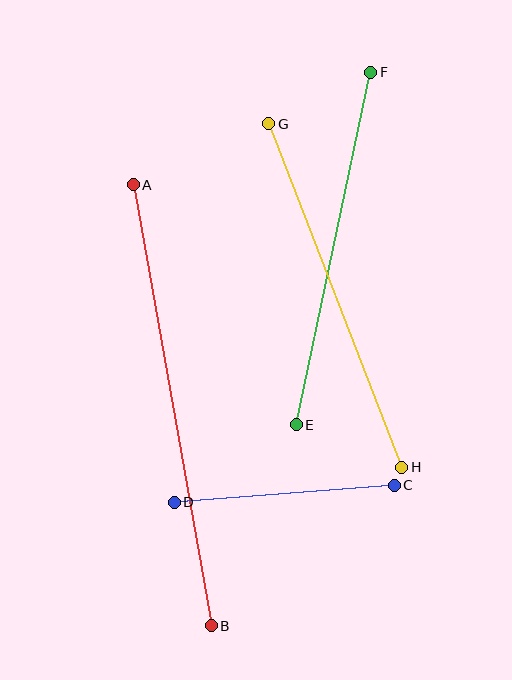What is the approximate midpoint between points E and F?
The midpoint is at approximately (333, 248) pixels.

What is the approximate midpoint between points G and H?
The midpoint is at approximately (335, 295) pixels.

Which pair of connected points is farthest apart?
Points A and B are farthest apart.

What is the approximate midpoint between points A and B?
The midpoint is at approximately (172, 405) pixels.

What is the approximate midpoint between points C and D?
The midpoint is at approximately (284, 494) pixels.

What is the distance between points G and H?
The distance is approximately 368 pixels.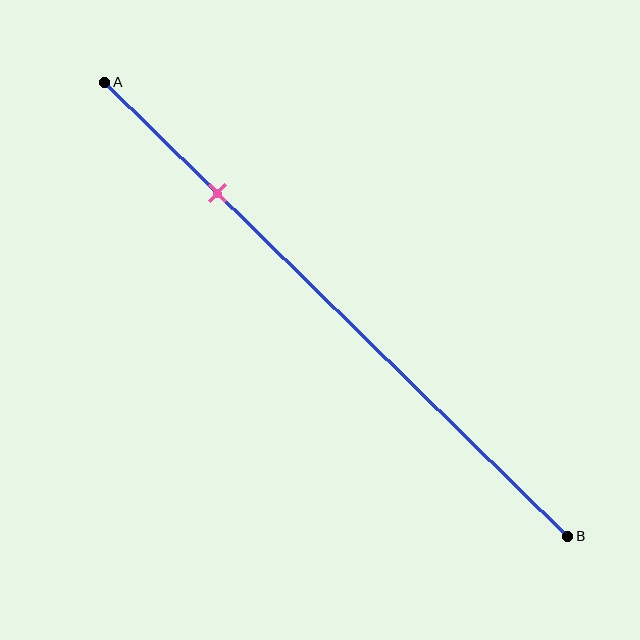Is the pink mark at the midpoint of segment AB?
No, the mark is at about 25% from A, not at the 50% midpoint.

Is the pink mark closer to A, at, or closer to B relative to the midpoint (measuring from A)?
The pink mark is closer to point A than the midpoint of segment AB.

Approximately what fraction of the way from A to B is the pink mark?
The pink mark is approximately 25% of the way from A to B.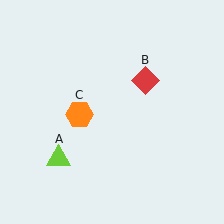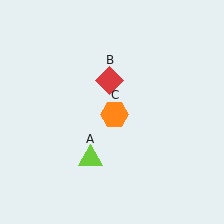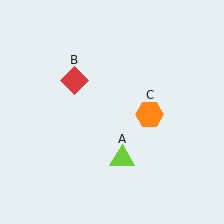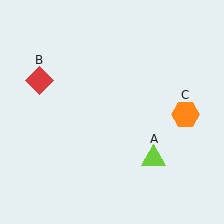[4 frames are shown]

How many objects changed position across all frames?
3 objects changed position: lime triangle (object A), red diamond (object B), orange hexagon (object C).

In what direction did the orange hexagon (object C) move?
The orange hexagon (object C) moved right.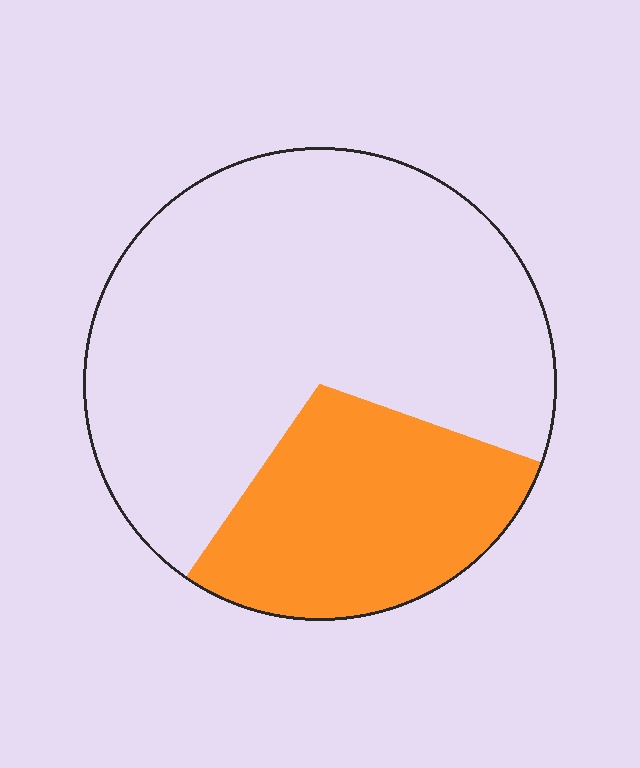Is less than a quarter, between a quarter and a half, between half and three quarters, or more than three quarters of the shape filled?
Between a quarter and a half.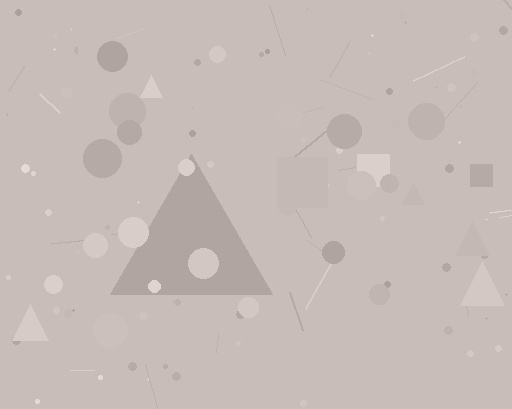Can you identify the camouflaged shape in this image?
The camouflaged shape is a triangle.